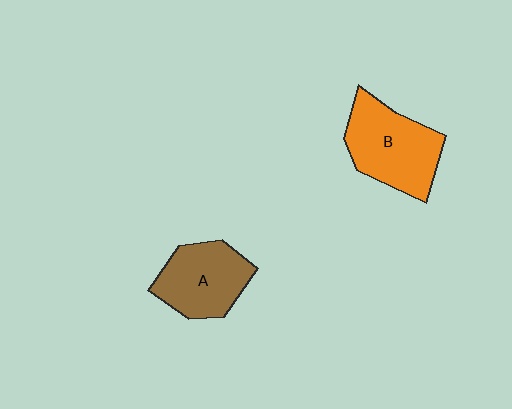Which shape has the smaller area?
Shape A (brown).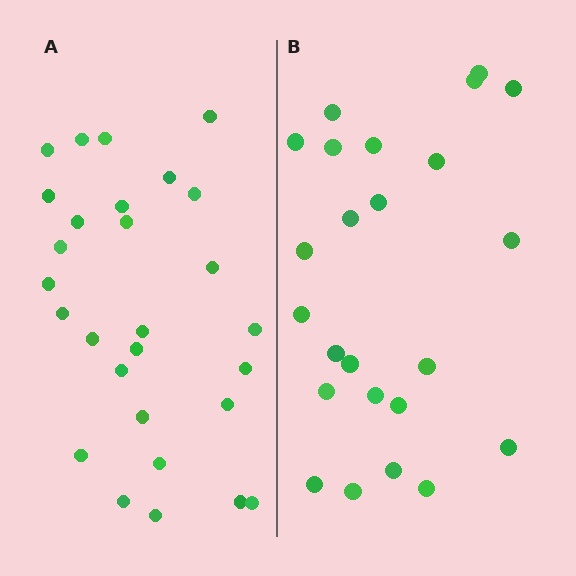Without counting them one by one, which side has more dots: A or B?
Region A (the left region) has more dots.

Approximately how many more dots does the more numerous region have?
Region A has about 4 more dots than region B.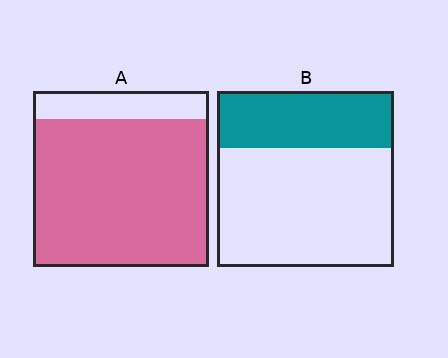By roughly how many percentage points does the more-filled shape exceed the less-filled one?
By roughly 50 percentage points (A over B).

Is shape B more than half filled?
No.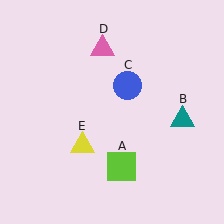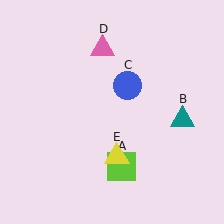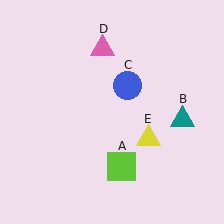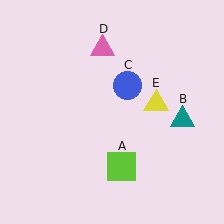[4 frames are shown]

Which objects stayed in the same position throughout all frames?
Lime square (object A) and teal triangle (object B) and blue circle (object C) and pink triangle (object D) remained stationary.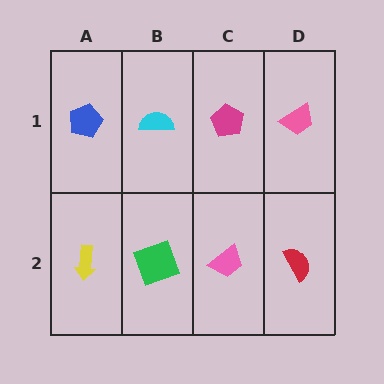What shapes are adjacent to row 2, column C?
A magenta pentagon (row 1, column C), a green square (row 2, column B), a red semicircle (row 2, column D).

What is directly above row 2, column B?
A cyan semicircle.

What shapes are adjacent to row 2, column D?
A pink trapezoid (row 1, column D), a pink trapezoid (row 2, column C).